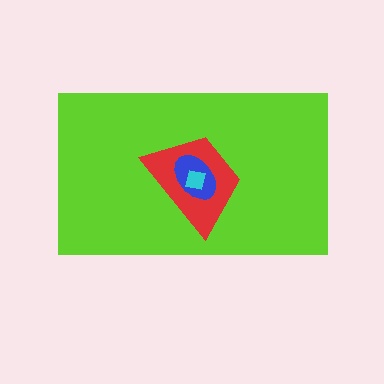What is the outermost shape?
The lime rectangle.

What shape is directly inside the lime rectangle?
The red trapezoid.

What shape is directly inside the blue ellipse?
The cyan square.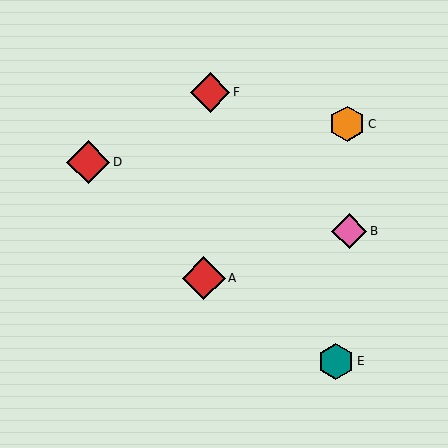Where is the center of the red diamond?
The center of the red diamond is at (88, 162).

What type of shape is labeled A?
Shape A is a red diamond.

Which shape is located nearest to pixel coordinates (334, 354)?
The teal hexagon (labeled E) at (336, 361) is nearest to that location.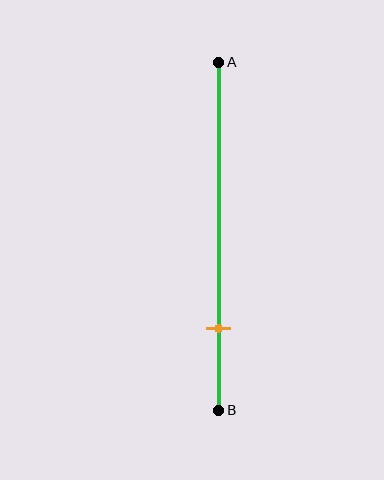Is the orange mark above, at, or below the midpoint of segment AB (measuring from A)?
The orange mark is below the midpoint of segment AB.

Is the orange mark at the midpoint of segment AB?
No, the mark is at about 75% from A, not at the 50% midpoint.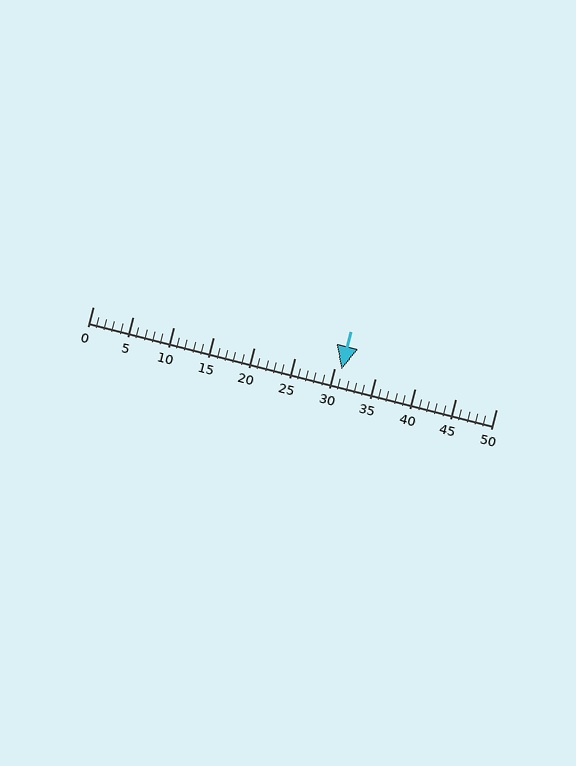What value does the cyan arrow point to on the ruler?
The cyan arrow points to approximately 31.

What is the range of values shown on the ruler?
The ruler shows values from 0 to 50.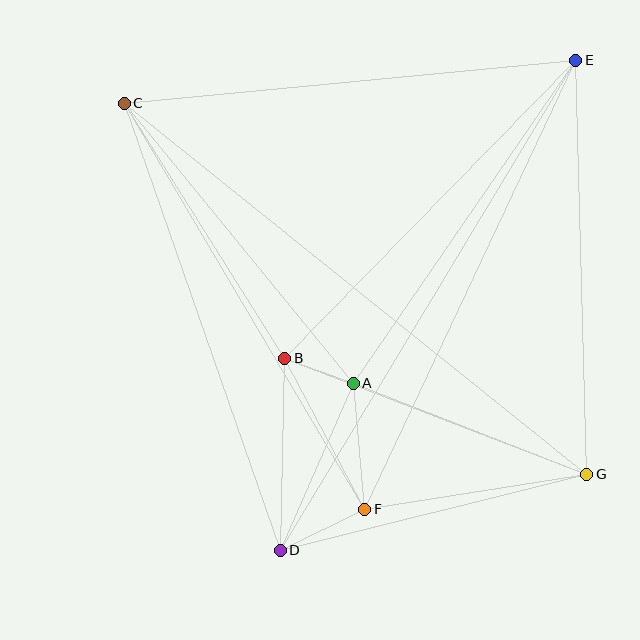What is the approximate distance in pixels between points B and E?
The distance between B and E is approximately 417 pixels.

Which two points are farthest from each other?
Points C and G are farthest from each other.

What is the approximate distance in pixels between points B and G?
The distance between B and G is approximately 324 pixels.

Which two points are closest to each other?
Points A and B are closest to each other.